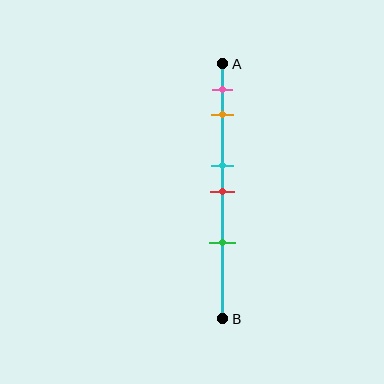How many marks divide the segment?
There are 5 marks dividing the segment.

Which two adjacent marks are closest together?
The cyan and red marks are the closest adjacent pair.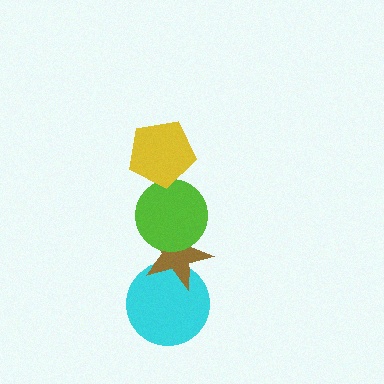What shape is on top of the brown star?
The lime circle is on top of the brown star.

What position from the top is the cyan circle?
The cyan circle is 4th from the top.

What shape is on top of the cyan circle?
The brown star is on top of the cyan circle.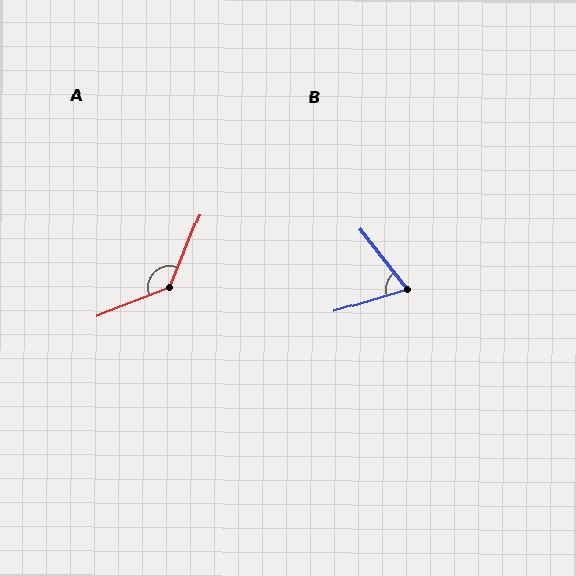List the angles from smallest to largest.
B (68°), A (133°).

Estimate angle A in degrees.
Approximately 133 degrees.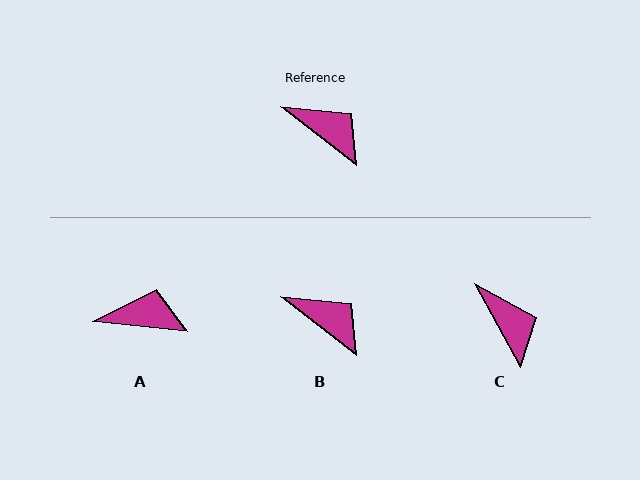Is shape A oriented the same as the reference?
No, it is off by about 31 degrees.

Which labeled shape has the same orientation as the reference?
B.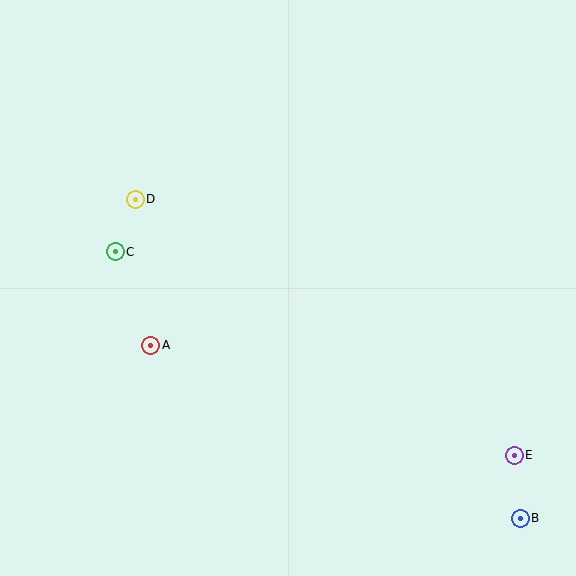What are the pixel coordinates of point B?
Point B is at (520, 518).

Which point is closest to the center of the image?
Point A at (151, 345) is closest to the center.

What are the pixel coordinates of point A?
Point A is at (151, 345).